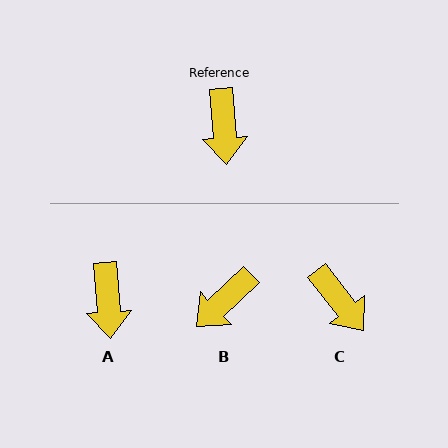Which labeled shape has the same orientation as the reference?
A.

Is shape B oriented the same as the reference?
No, it is off by about 50 degrees.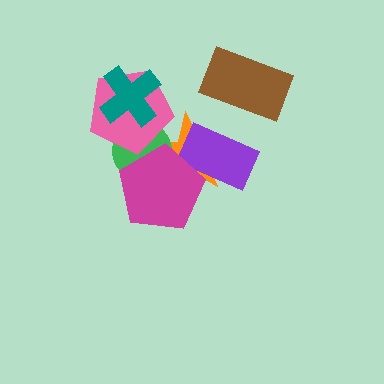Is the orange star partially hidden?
Yes, it is partially covered by another shape.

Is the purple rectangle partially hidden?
Yes, it is partially covered by another shape.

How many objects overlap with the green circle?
3 objects overlap with the green circle.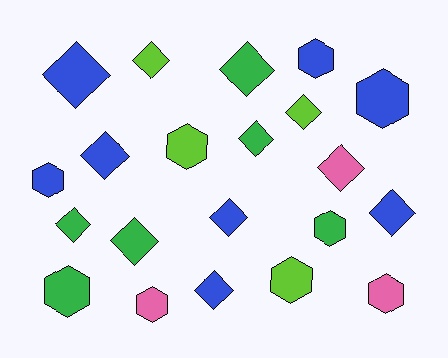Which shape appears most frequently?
Diamond, with 12 objects.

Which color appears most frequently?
Blue, with 8 objects.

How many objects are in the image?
There are 21 objects.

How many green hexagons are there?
There are 2 green hexagons.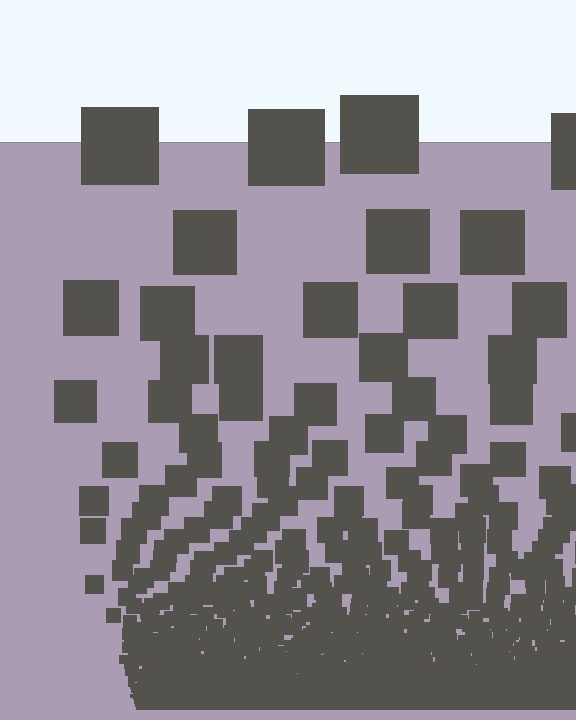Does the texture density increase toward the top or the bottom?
Density increases toward the bottom.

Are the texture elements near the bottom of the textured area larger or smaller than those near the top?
Smaller. The gradient is inverted — elements near the bottom are smaller and denser.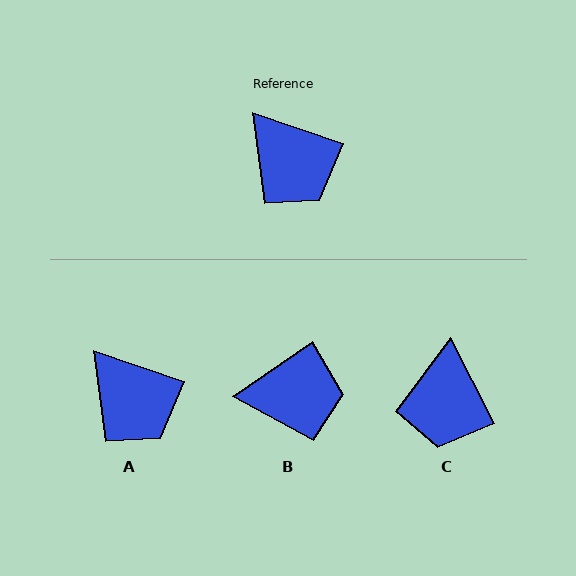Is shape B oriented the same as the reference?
No, it is off by about 53 degrees.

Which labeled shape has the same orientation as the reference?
A.